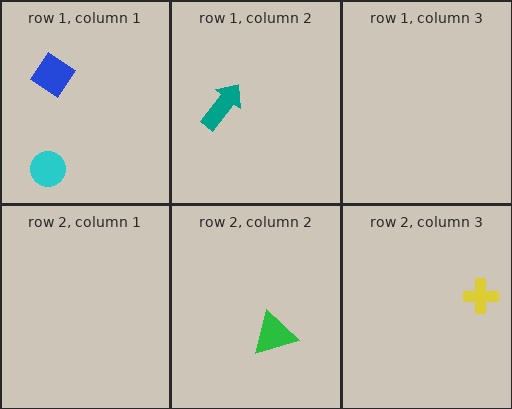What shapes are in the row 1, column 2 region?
The teal arrow.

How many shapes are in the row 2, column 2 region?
1.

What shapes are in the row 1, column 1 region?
The cyan circle, the blue diamond.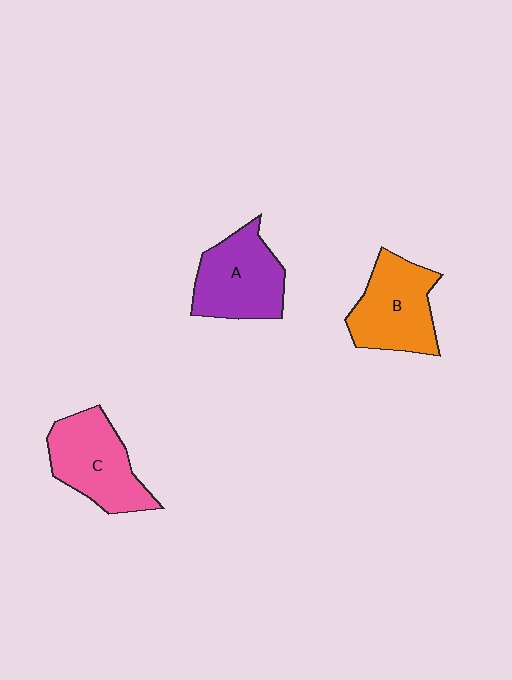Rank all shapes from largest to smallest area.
From largest to smallest: C (pink), B (orange), A (purple).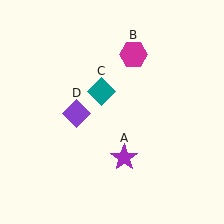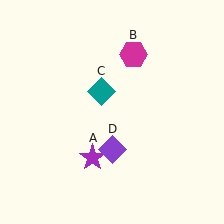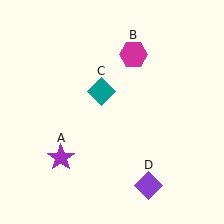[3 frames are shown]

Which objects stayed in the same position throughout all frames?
Magenta hexagon (object B) and teal diamond (object C) remained stationary.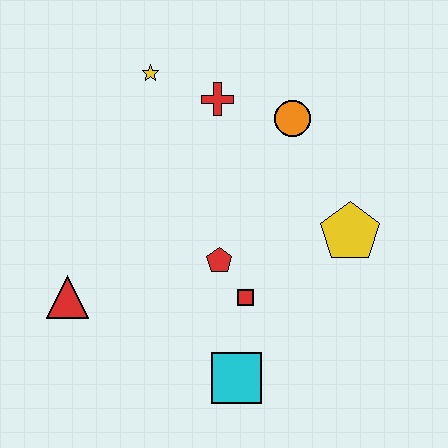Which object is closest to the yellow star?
The red cross is closest to the yellow star.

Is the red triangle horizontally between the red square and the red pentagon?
No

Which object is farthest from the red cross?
The cyan square is farthest from the red cross.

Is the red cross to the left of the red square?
Yes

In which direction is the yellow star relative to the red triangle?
The yellow star is above the red triangle.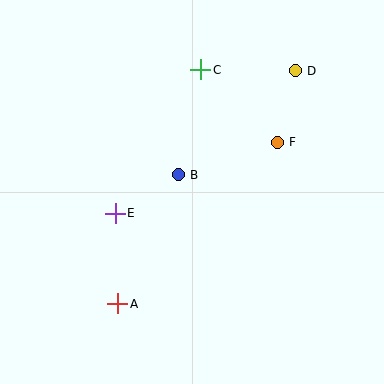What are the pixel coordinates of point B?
Point B is at (178, 175).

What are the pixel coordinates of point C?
Point C is at (201, 70).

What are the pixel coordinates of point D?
Point D is at (295, 71).